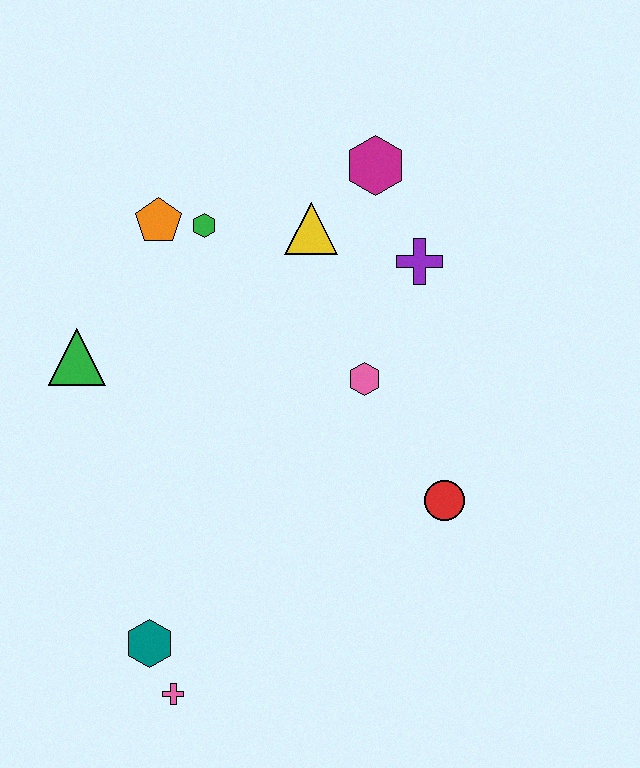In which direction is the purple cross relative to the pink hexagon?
The purple cross is above the pink hexagon.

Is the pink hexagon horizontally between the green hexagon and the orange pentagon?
No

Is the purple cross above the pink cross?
Yes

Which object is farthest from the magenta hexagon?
The pink cross is farthest from the magenta hexagon.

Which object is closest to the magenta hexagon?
The yellow triangle is closest to the magenta hexagon.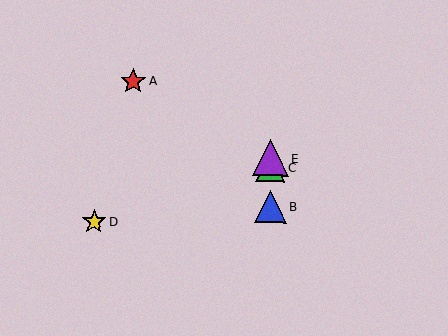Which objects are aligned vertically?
Objects B, C, E are aligned vertically.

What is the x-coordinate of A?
Object A is at x≈133.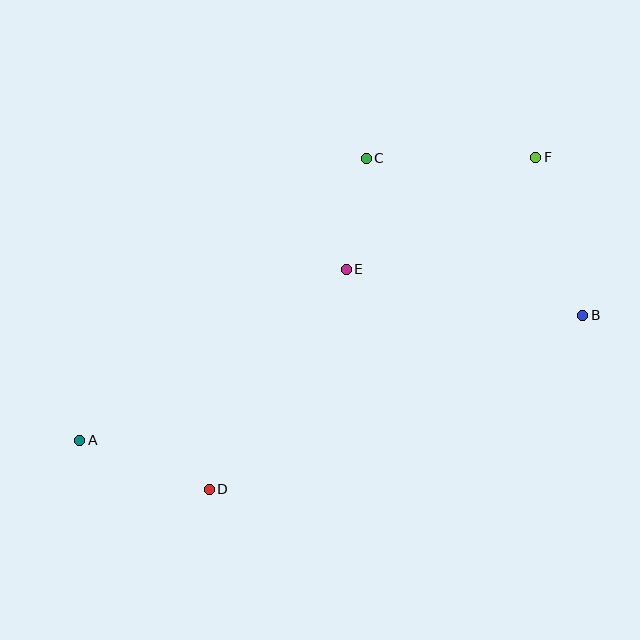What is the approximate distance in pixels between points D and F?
The distance between D and F is approximately 466 pixels.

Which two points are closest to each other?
Points C and E are closest to each other.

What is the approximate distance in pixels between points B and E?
The distance between B and E is approximately 241 pixels.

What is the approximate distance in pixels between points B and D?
The distance between B and D is approximately 412 pixels.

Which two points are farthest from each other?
Points A and F are farthest from each other.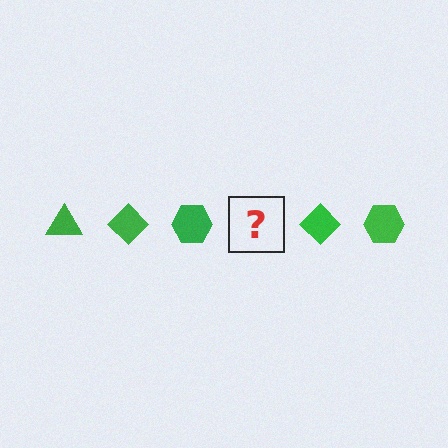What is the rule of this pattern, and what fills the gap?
The rule is that the pattern cycles through triangle, diamond, hexagon shapes in green. The gap should be filled with a green triangle.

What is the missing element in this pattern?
The missing element is a green triangle.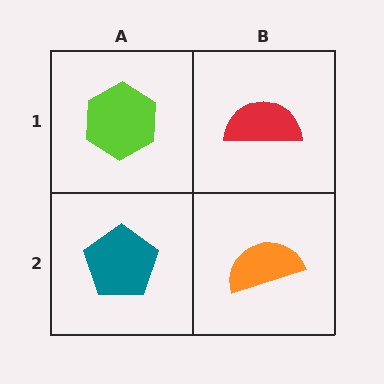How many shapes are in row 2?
2 shapes.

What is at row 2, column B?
An orange semicircle.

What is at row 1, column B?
A red semicircle.